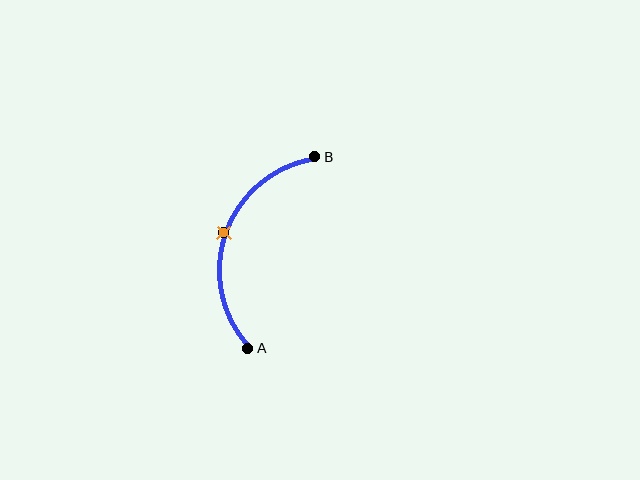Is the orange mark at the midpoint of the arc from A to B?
Yes. The orange mark lies on the arc at equal arc-length from both A and B — it is the arc midpoint.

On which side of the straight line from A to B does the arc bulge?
The arc bulges to the left of the straight line connecting A and B.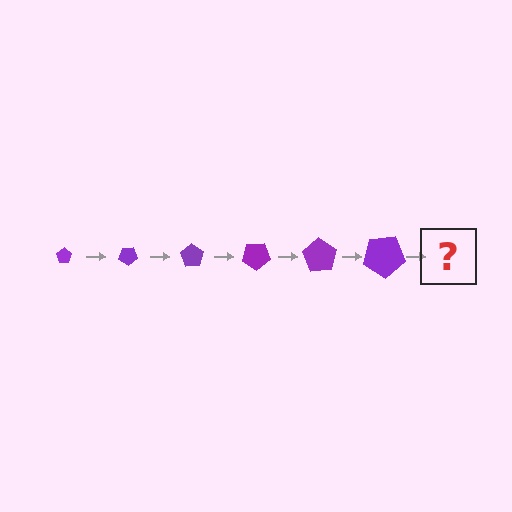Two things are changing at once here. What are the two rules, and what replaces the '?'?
The two rules are that the pentagon grows larger each step and it rotates 35 degrees each step. The '?' should be a pentagon, larger than the previous one and rotated 210 degrees from the start.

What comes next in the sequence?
The next element should be a pentagon, larger than the previous one and rotated 210 degrees from the start.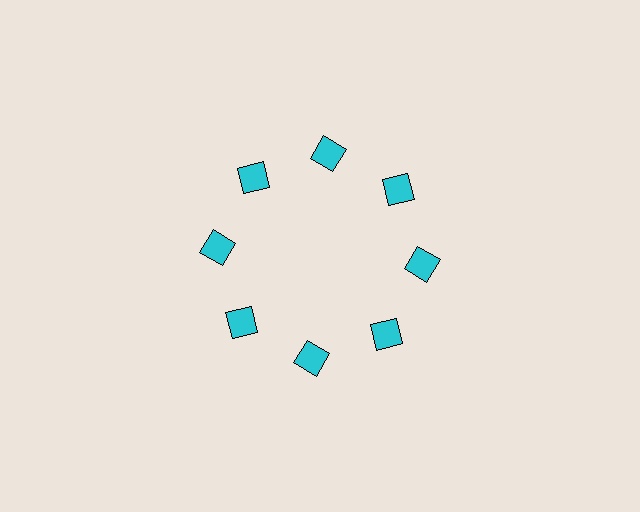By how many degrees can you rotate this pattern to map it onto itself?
The pattern maps onto itself every 45 degrees of rotation.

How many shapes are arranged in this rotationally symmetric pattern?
There are 8 shapes, arranged in 8 groups of 1.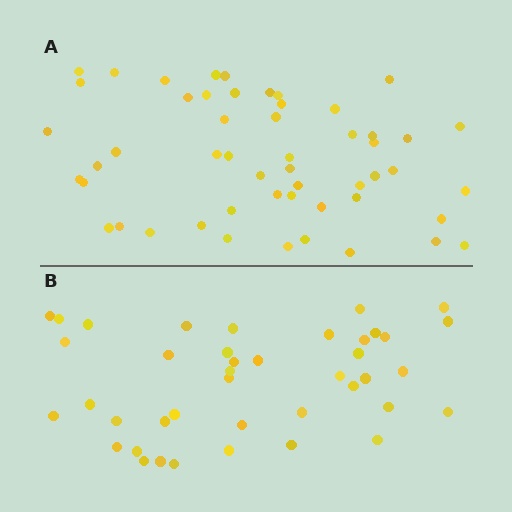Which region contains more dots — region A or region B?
Region A (the top region) has more dots.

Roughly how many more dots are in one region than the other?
Region A has roughly 12 or so more dots than region B.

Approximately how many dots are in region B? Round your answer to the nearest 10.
About 40 dots. (The exact count is 41, which rounds to 40.)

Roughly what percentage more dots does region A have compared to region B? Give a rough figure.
About 25% more.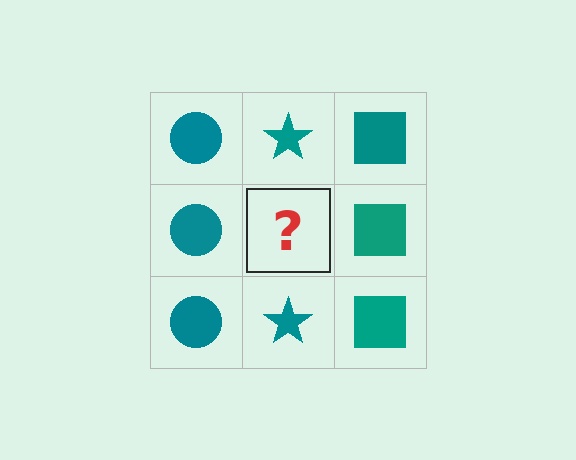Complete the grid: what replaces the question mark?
The question mark should be replaced with a teal star.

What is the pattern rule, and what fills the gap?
The rule is that each column has a consistent shape. The gap should be filled with a teal star.